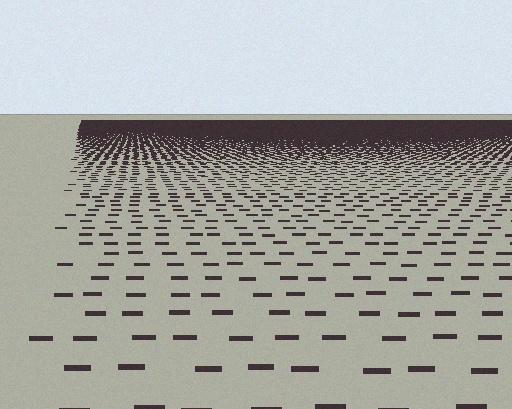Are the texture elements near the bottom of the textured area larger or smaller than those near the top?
Larger. Near the bottom, elements are closer to the viewer and appear at a bigger on-screen size.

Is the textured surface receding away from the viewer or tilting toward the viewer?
The surface is receding away from the viewer. Texture elements get smaller and denser toward the top.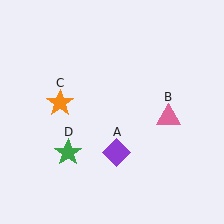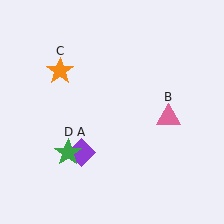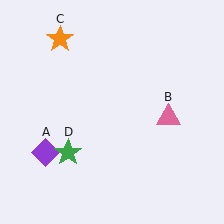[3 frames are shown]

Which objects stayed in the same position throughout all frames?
Pink triangle (object B) and green star (object D) remained stationary.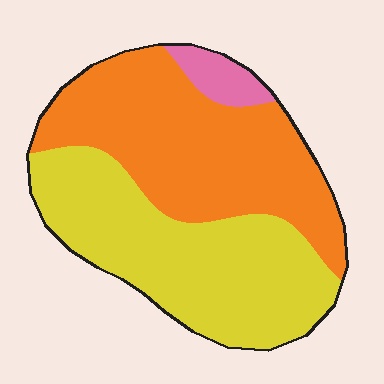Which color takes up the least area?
Pink, at roughly 5%.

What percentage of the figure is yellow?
Yellow covers about 45% of the figure.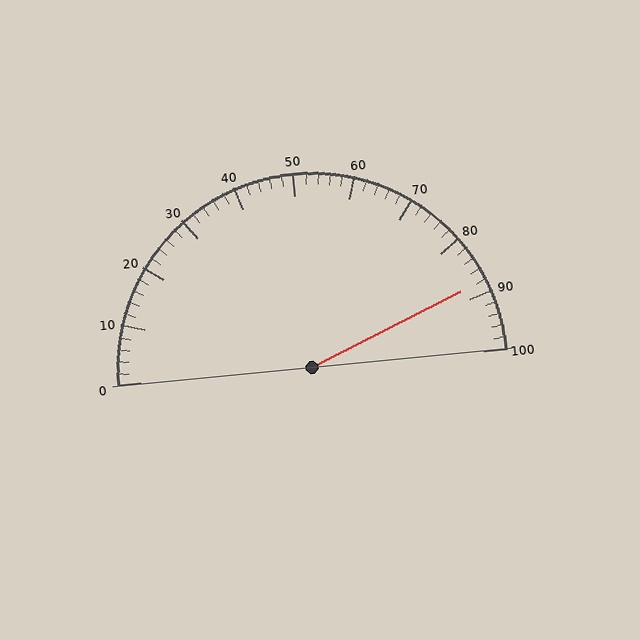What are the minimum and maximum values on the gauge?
The gauge ranges from 0 to 100.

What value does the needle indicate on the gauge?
The needle indicates approximately 88.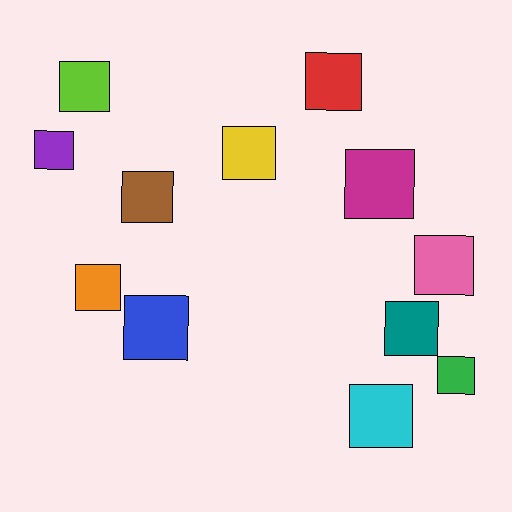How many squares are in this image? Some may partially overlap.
There are 12 squares.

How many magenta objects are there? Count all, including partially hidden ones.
There is 1 magenta object.